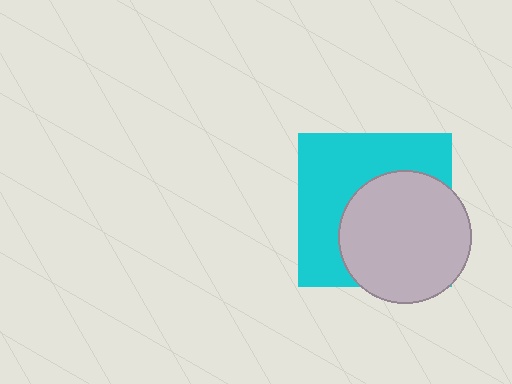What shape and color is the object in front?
The object in front is a light gray circle.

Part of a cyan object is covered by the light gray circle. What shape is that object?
It is a square.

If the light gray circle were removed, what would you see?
You would see the complete cyan square.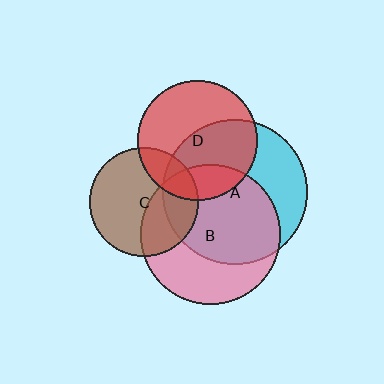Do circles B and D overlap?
Yes.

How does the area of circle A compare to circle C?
Approximately 1.8 times.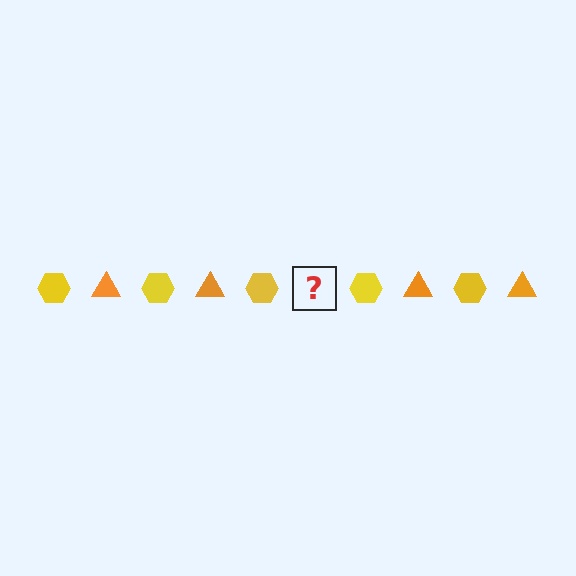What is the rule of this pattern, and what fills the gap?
The rule is that the pattern alternates between yellow hexagon and orange triangle. The gap should be filled with an orange triangle.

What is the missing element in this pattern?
The missing element is an orange triangle.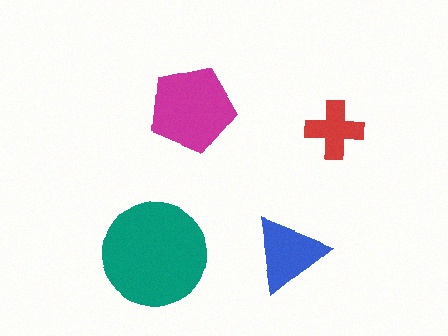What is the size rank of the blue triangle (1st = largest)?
3rd.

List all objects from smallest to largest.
The red cross, the blue triangle, the magenta pentagon, the teal circle.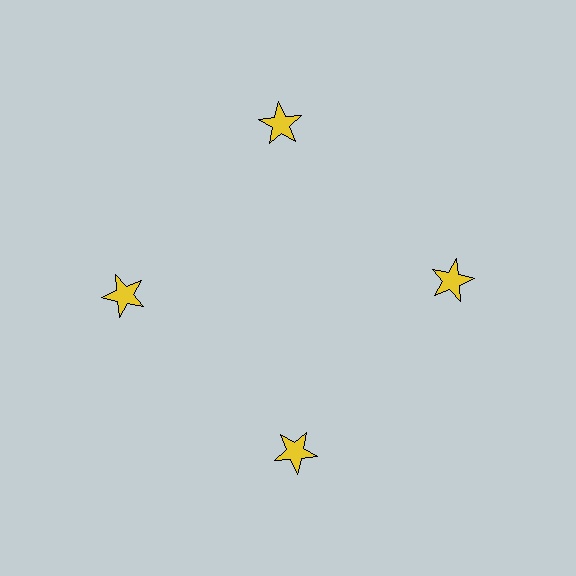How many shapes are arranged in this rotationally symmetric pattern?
There are 4 shapes, arranged in 4 groups of 1.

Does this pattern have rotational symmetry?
Yes, this pattern has 4-fold rotational symmetry. It looks the same after rotating 90 degrees around the center.